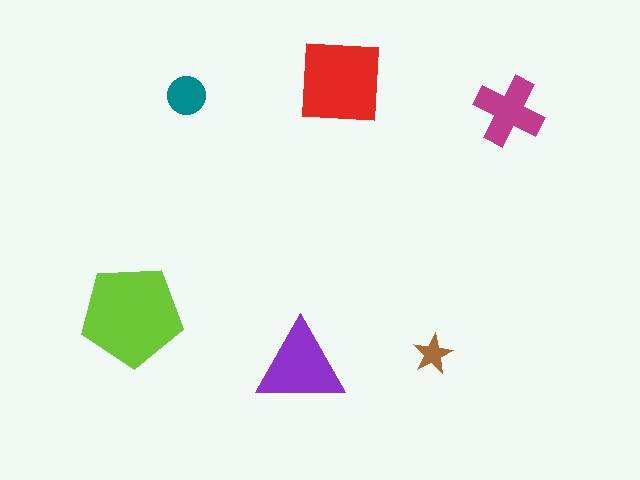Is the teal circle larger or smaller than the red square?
Smaller.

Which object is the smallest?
The brown star.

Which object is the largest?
The lime pentagon.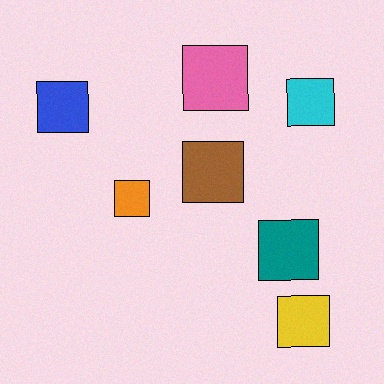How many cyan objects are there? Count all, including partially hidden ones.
There is 1 cyan object.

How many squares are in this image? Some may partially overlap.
There are 7 squares.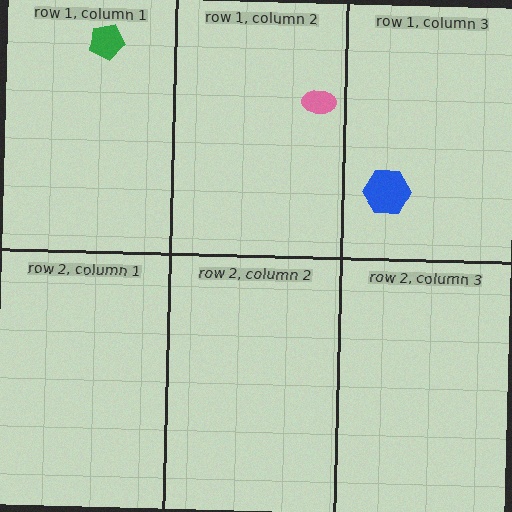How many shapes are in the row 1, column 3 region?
1.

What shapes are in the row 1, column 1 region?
The green pentagon.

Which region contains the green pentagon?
The row 1, column 1 region.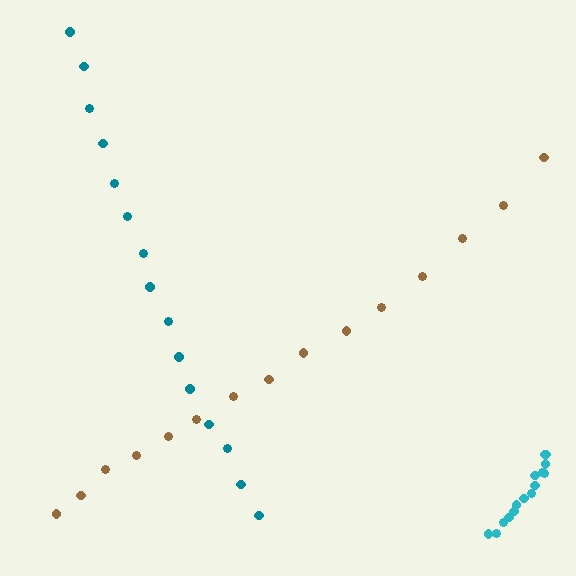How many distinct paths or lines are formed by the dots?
There are 3 distinct paths.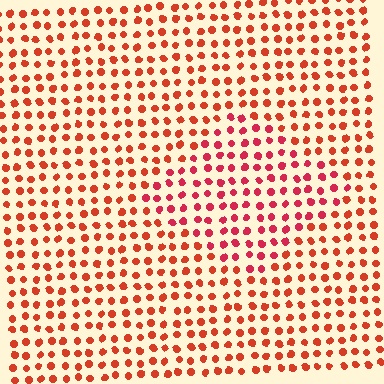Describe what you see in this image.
The image is filled with small red elements in a uniform arrangement. A diamond-shaped region is visible where the elements are tinted to a slightly different hue, forming a subtle color boundary.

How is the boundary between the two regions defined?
The boundary is defined purely by a slight shift in hue (about 22 degrees). Spacing, size, and orientation are identical on both sides.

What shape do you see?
I see a diamond.